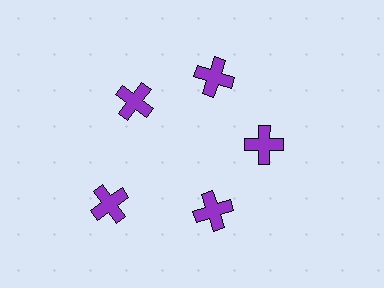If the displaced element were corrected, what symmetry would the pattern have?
It would have 5-fold rotational symmetry — the pattern would map onto itself every 72 degrees.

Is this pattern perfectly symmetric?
No. The 5 purple crosses are arranged in a ring, but one element near the 8 o'clock position is pushed outward from the center, breaking the 5-fold rotational symmetry.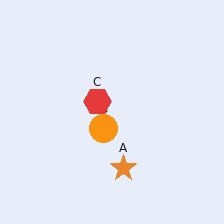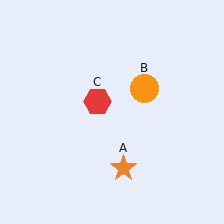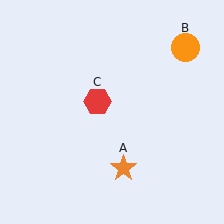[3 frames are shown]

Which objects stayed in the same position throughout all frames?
Orange star (object A) and red hexagon (object C) remained stationary.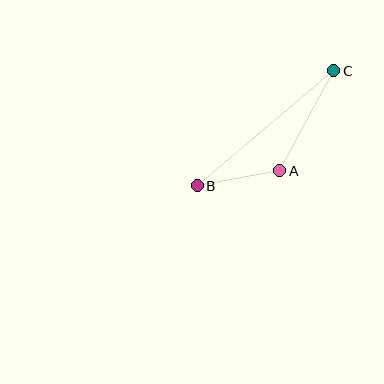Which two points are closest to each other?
Points A and B are closest to each other.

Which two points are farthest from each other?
Points B and C are farthest from each other.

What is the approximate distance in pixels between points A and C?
The distance between A and C is approximately 114 pixels.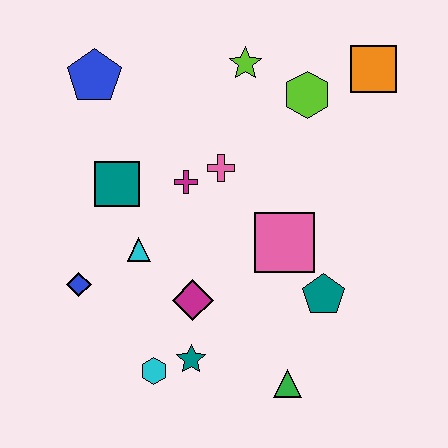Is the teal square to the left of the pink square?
Yes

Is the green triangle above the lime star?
No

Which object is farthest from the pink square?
The blue pentagon is farthest from the pink square.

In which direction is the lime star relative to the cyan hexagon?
The lime star is above the cyan hexagon.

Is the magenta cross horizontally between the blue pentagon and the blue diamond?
No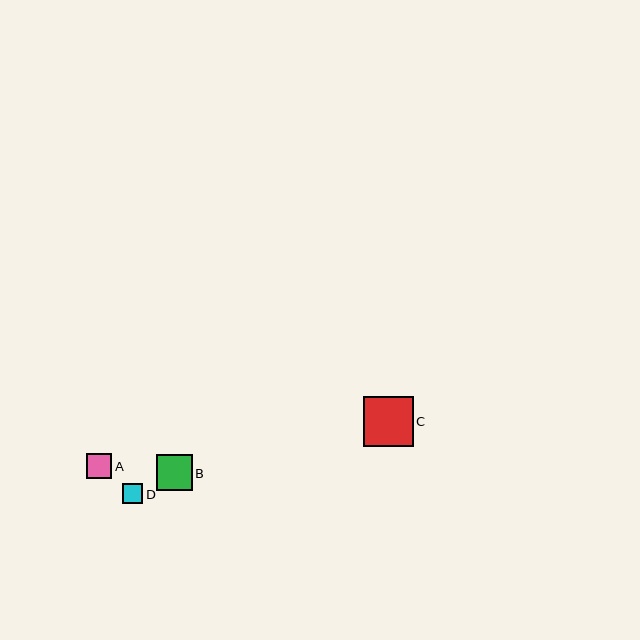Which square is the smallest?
Square D is the smallest with a size of approximately 20 pixels.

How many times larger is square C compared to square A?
Square C is approximately 2.0 times the size of square A.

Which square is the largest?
Square C is the largest with a size of approximately 50 pixels.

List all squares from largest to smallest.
From largest to smallest: C, B, A, D.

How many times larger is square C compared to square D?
Square C is approximately 2.5 times the size of square D.